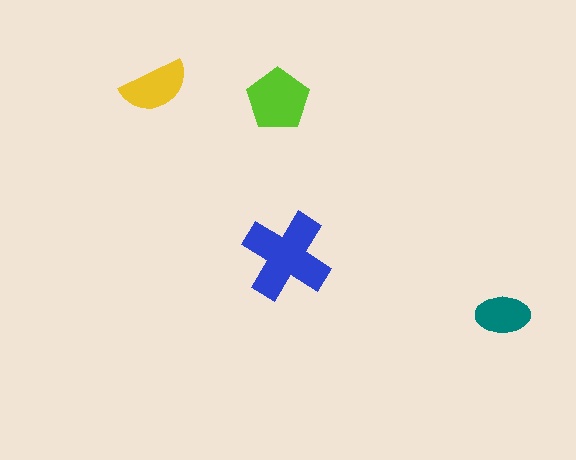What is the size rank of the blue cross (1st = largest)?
1st.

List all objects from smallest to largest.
The teal ellipse, the yellow semicircle, the lime pentagon, the blue cross.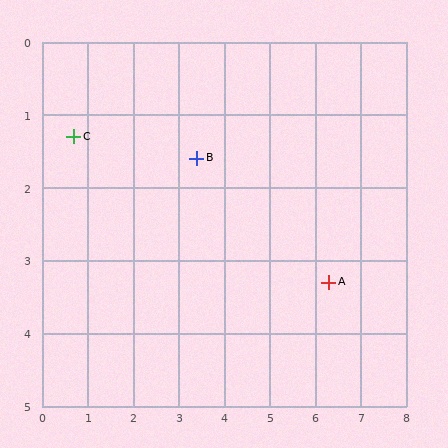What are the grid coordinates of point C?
Point C is at approximately (0.7, 1.3).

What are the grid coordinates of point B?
Point B is at approximately (3.4, 1.6).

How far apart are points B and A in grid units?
Points B and A are about 3.4 grid units apart.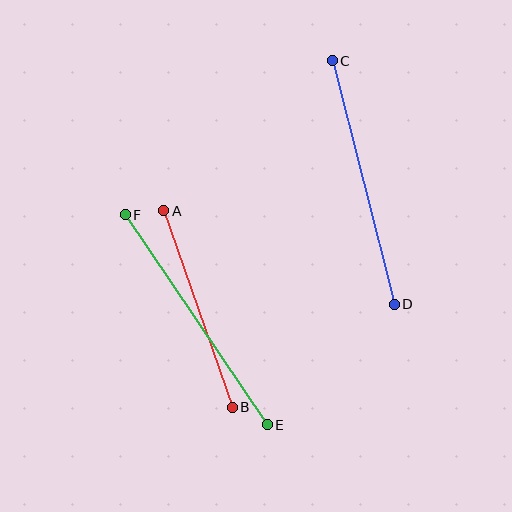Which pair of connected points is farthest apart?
Points E and F are farthest apart.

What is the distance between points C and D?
The distance is approximately 251 pixels.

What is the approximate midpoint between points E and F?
The midpoint is at approximately (196, 320) pixels.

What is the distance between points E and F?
The distance is approximately 253 pixels.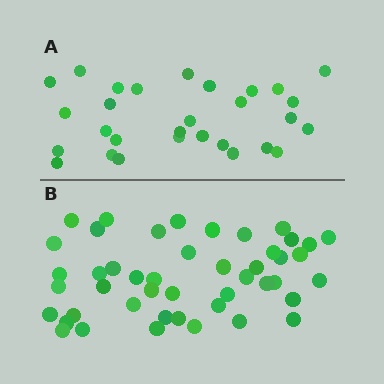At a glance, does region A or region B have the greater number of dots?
Region B (the bottom region) has more dots.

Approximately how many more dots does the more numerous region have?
Region B has approximately 15 more dots than region A.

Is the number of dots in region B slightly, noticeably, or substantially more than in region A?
Region B has substantially more. The ratio is roughly 1.6 to 1.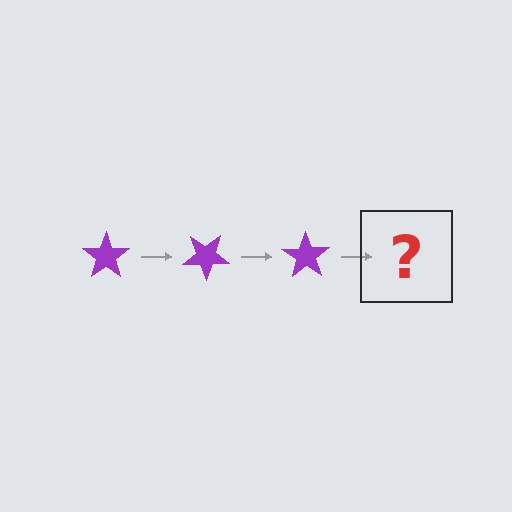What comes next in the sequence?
The next element should be a purple star rotated 105 degrees.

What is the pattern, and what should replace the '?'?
The pattern is that the star rotates 35 degrees each step. The '?' should be a purple star rotated 105 degrees.